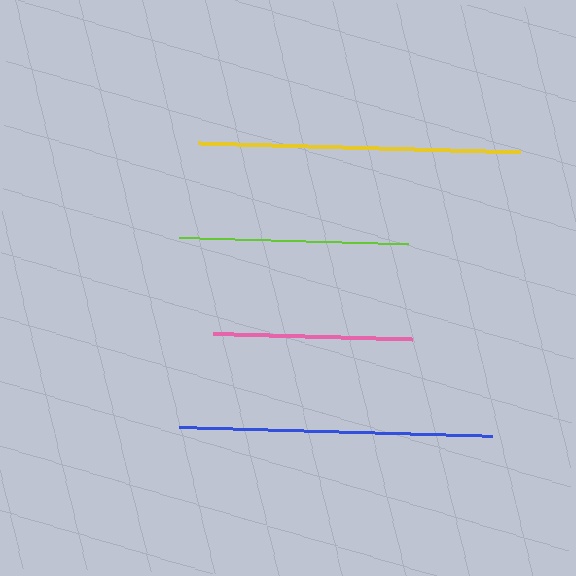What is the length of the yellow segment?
The yellow segment is approximately 323 pixels long.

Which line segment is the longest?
The yellow line is the longest at approximately 323 pixels.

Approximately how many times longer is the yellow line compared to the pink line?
The yellow line is approximately 1.6 times the length of the pink line.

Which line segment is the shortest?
The pink line is the shortest at approximately 199 pixels.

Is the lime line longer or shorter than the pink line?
The lime line is longer than the pink line.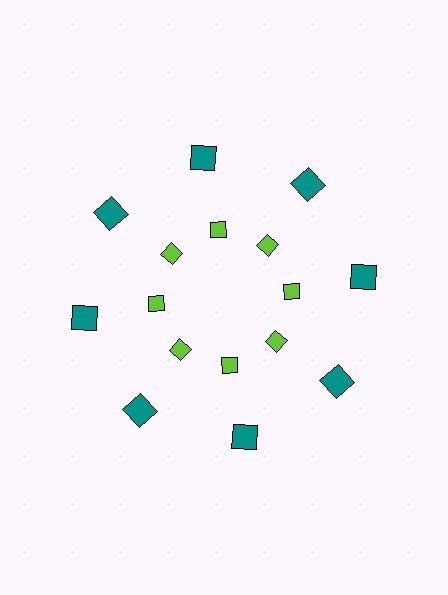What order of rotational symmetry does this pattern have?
This pattern has 8-fold rotational symmetry.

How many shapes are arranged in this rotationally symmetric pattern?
There are 16 shapes, arranged in 8 groups of 2.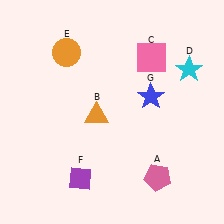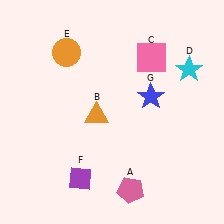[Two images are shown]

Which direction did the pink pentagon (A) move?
The pink pentagon (A) moved left.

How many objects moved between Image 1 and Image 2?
1 object moved between the two images.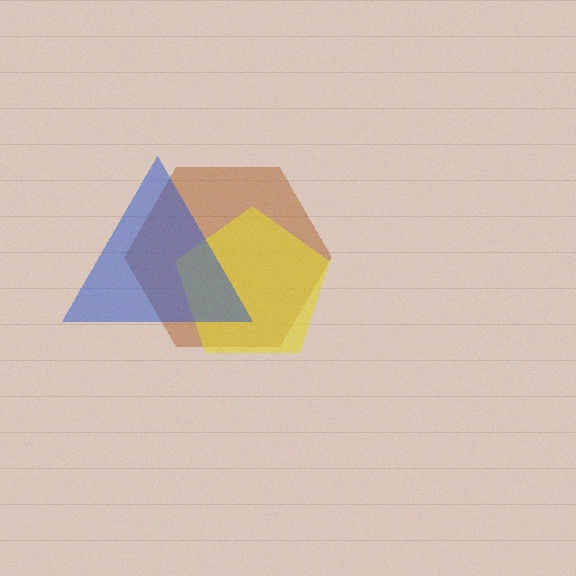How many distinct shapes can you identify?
There are 3 distinct shapes: a brown hexagon, a yellow pentagon, a blue triangle.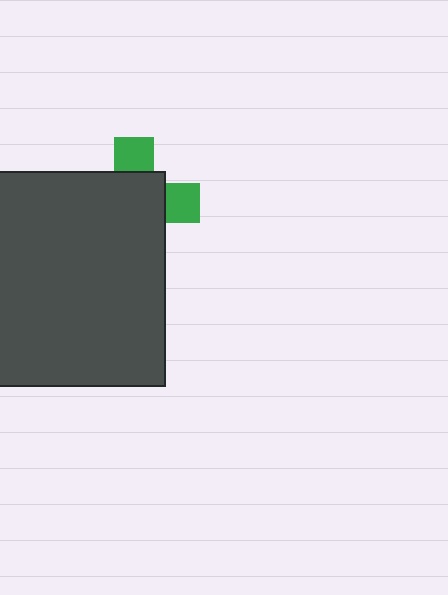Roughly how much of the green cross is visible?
A small part of it is visible (roughly 30%).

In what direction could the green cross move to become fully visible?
The green cross could move toward the upper-right. That would shift it out from behind the dark gray square entirely.